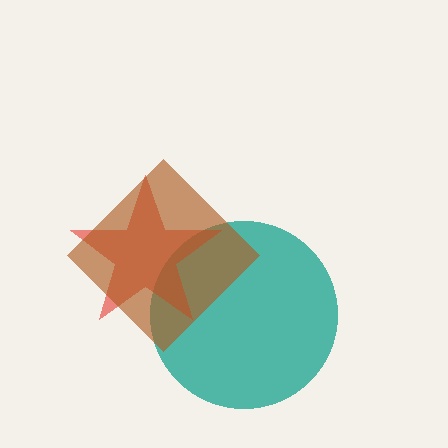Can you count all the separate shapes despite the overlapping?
Yes, there are 3 separate shapes.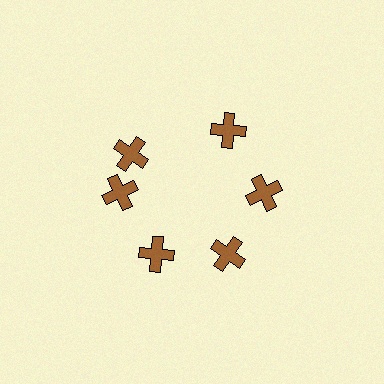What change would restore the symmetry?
The symmetry would be restored by rotating it back into even spacing with its neighbors so that all 6 crosses sit at equal angles and equal distance from the center.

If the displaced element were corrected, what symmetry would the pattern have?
It would have 6-fold rotational symmetry — the pattern would map onto itself every 60 degrees.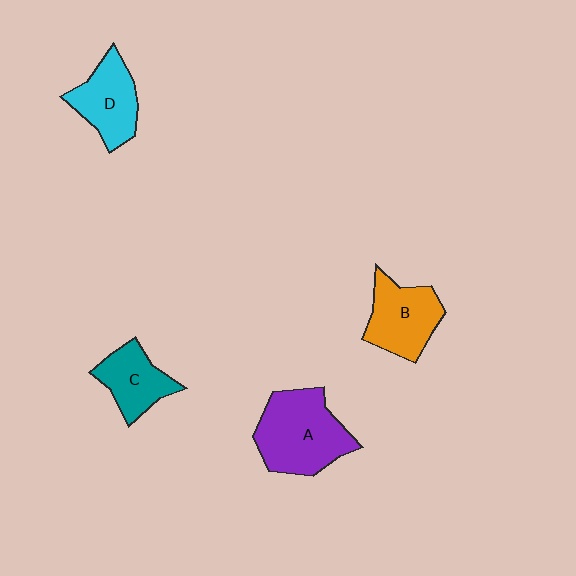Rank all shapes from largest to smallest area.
From largest to smallest: A (purple), B (orange), D (cyan), C (teal).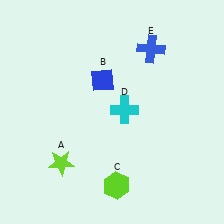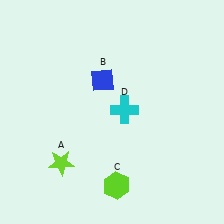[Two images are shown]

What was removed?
The blue cross (E) was removed in Image 2.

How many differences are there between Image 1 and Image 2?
There is 1 difference between the two images.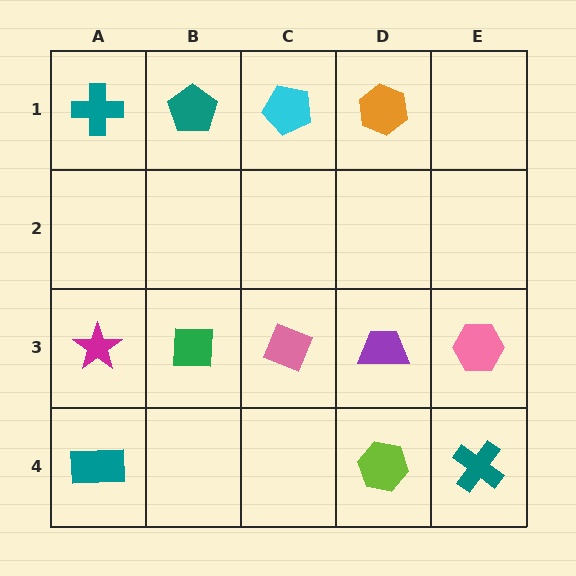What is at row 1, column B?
A teal pentagon.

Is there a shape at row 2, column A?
No, that cell is empty.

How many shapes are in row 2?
0 shapes.